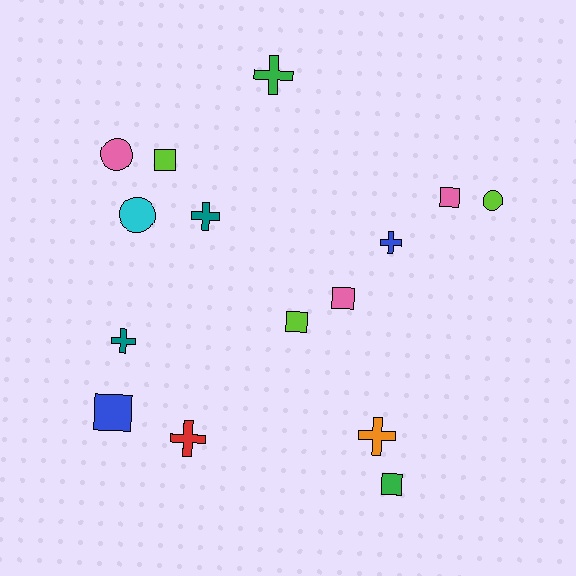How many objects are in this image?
There are 15 objects.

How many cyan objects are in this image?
There is 1 cyan object.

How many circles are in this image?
There are 3 circles.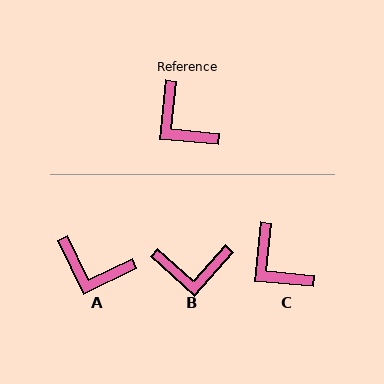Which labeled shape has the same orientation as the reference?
C.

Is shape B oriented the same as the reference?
No, it is off by about 54 degrees.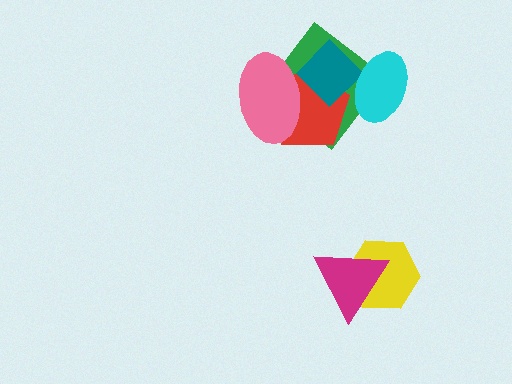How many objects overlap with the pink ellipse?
3 objects overlap with the pink ellipse.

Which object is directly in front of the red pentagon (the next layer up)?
The teal diamond is directly in front of the red pentagon.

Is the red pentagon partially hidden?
Yes, it is partially covered by another shape.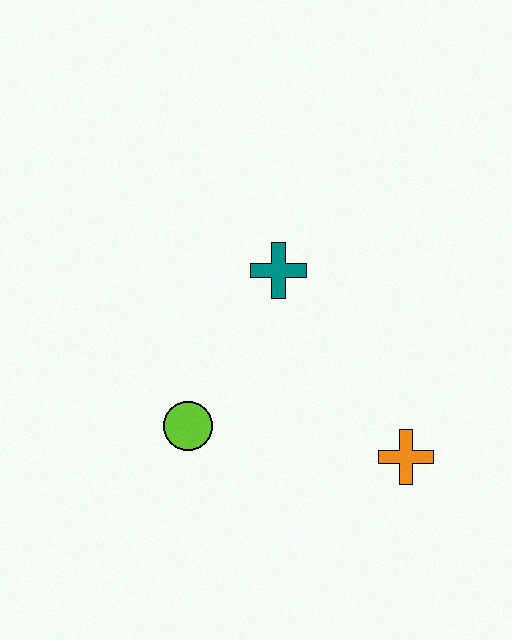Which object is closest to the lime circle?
The teal cross is closest to the lime circle.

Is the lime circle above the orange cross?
Yes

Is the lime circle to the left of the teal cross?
Yes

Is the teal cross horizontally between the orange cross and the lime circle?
Yes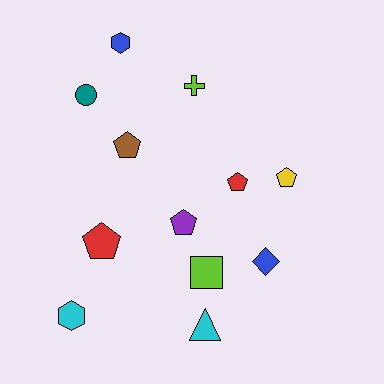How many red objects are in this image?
There are 2 red objects.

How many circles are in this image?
There is 1 circle.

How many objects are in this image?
There are 12 objects.